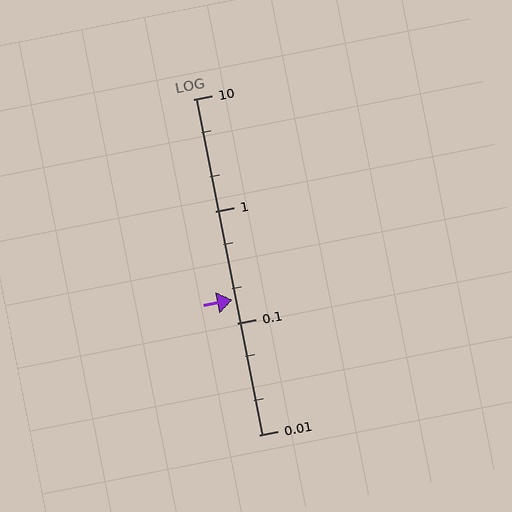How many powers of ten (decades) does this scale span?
The scale spans 3 decades, from 0.01 to 10.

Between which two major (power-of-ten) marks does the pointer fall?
The pointer is between 0.1 and 1.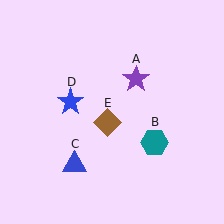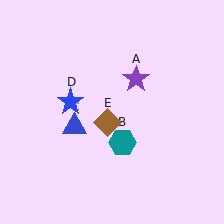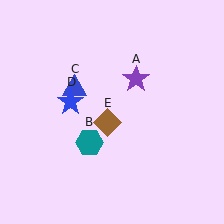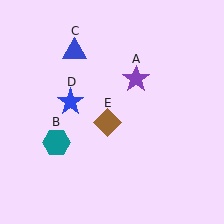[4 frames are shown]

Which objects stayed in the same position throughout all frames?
Purple star (object A) and blue star (object D) and brown diamond (object E) remained stationary.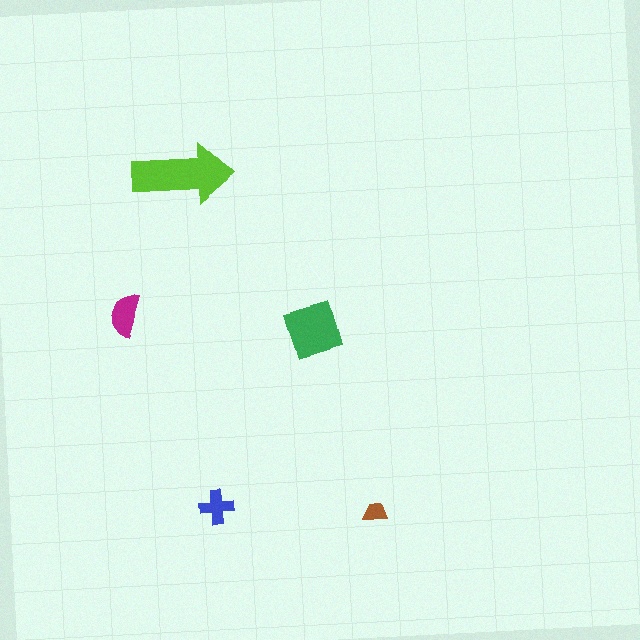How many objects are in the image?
There are 5 objects in the image.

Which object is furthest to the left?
The magenta semicircle is leftmost.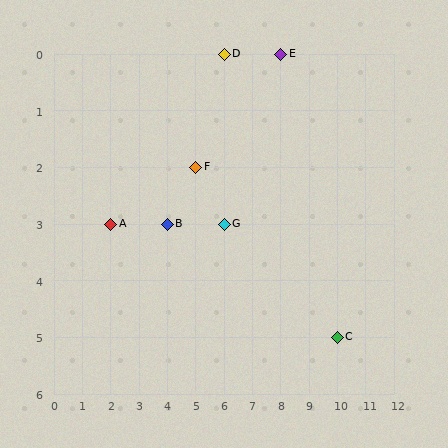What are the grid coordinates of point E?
Point E is at grid coordinates (8, 0).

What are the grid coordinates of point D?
Point D is at grid coordinates (6, 0).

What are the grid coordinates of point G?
Point G is at grid coordinates (6, 3).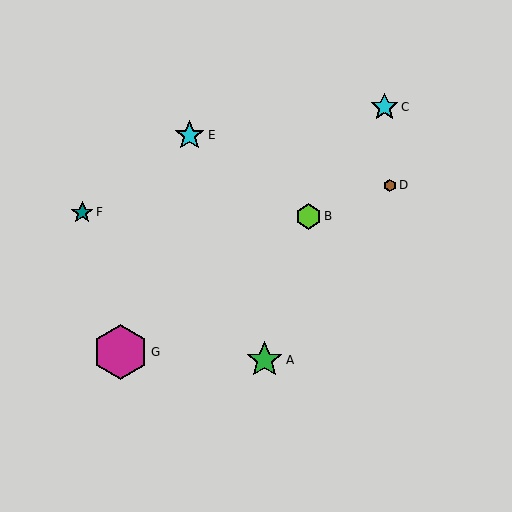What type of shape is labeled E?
Shape E is a cyan star.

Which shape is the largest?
The magenta hexagon (labeled G) is the largest.